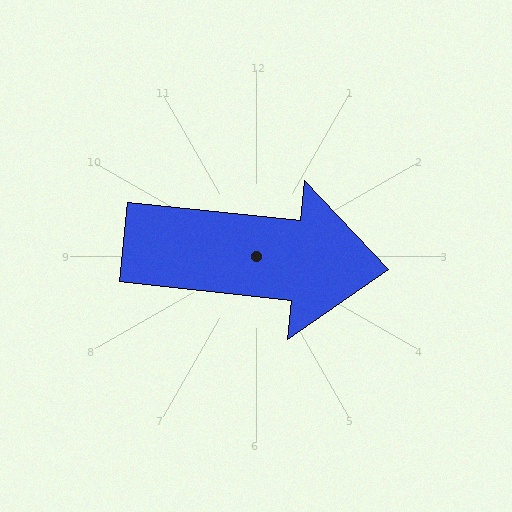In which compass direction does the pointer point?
East.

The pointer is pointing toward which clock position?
Roughly 3 o'clock.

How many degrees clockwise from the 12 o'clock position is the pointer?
Approximately 96 degrees.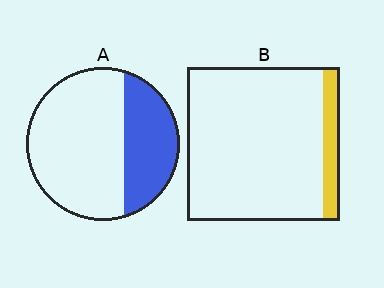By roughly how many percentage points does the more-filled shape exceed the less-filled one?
By roughly 20 percentage points (A over B).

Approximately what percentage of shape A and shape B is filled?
A is approximately 35% and B is approximately 10%.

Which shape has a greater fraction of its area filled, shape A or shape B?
Shape A.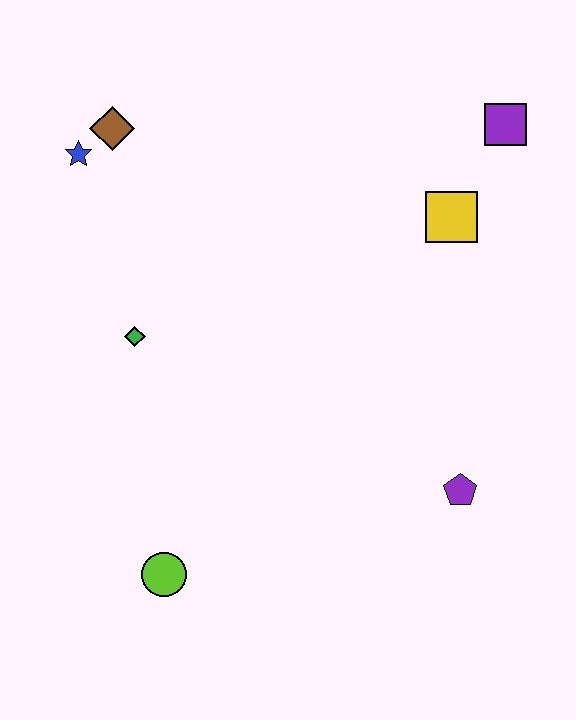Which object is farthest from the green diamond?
The purple square is farthest from the green diamond.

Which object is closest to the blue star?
The brown diamond is closest to the blue star.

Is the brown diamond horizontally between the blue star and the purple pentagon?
Yes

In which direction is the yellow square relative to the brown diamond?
The yellow square is to the right of the brown diamond.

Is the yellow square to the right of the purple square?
No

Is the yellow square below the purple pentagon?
No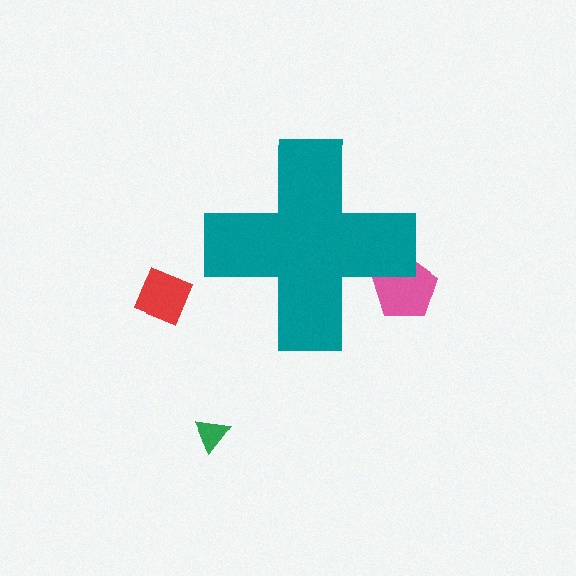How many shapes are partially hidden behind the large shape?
1 shape is partially hidden.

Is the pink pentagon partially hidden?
Yes, the pink pentagon is partially hidden behind the teal cross.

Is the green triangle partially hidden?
No, the green triangle is fully visible.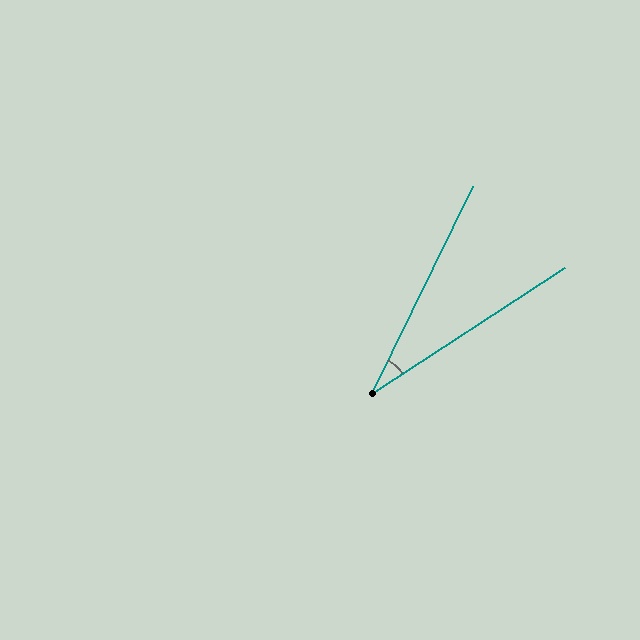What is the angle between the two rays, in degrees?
Approximately 31 degrees.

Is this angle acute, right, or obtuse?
It is acute.